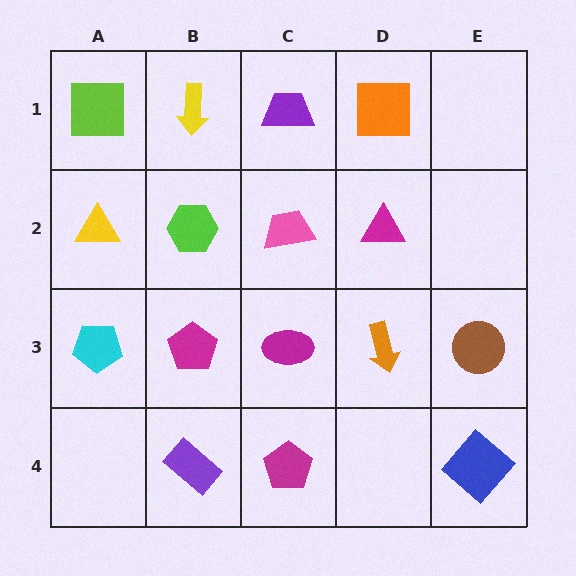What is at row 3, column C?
A magenta ellipse.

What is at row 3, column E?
A brown circle.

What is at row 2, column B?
A lime hexagon.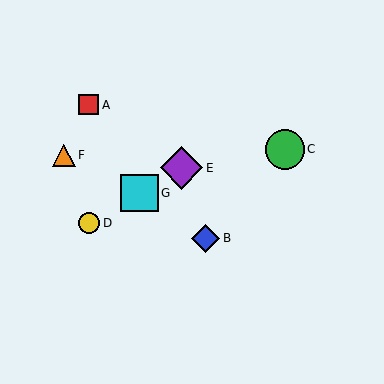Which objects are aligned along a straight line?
Objects D, E, G are aligned along a straight line.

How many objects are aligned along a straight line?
3 objects (D, E, G) are aligned along a straight line.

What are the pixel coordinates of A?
Object A is at (88, 105).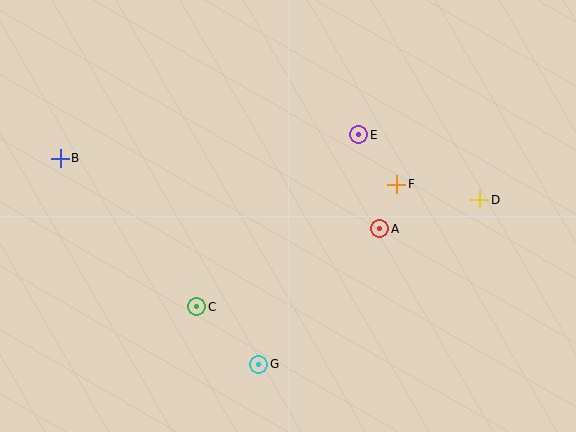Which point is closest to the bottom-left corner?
Point C is closest to the bottom-left corner.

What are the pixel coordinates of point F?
Point F is at (397, 185).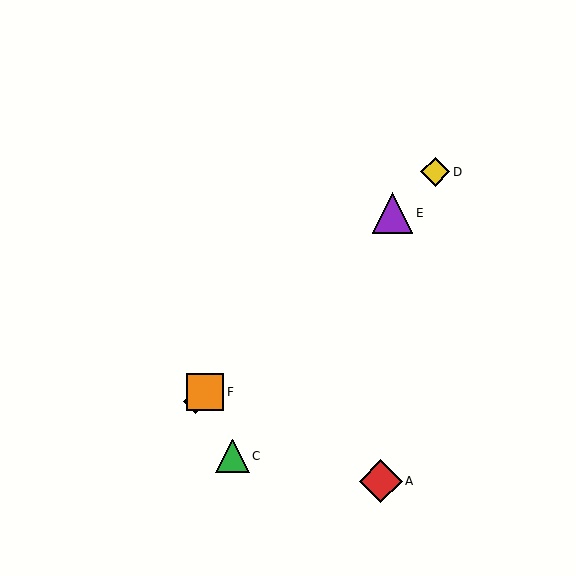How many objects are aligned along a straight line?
4 objects (B, D, E, F) are aligned along a straight line.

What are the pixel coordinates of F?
Object F is at (205, 392).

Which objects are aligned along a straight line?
Objects B, D, E, F are aligned along a straight line.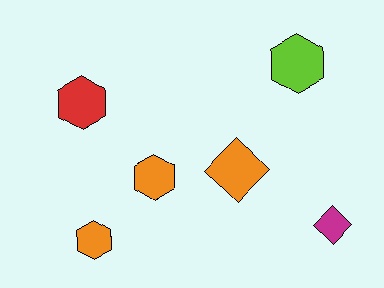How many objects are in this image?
There are 6 objects.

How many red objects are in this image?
There is 1 red object.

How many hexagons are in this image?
There are 4 hexagons.